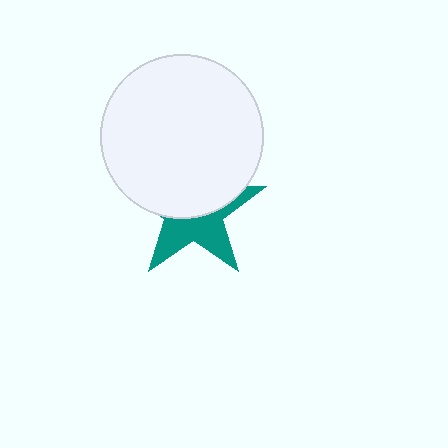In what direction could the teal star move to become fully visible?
The teal star could move down. That would shift it out from behind the white circle entirely.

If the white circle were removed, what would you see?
You would see the complete teal star.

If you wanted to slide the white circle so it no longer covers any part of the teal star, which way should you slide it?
Slide it up — that is the most direct way to separate the two shapes.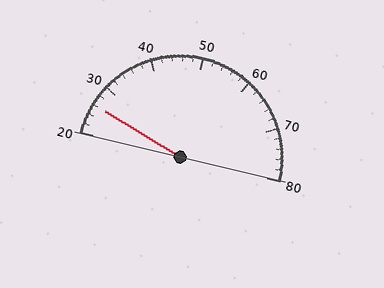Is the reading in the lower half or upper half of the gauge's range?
The reading is in the lower half of the range (20 to 80).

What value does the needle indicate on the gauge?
The needle indicates approximately 26.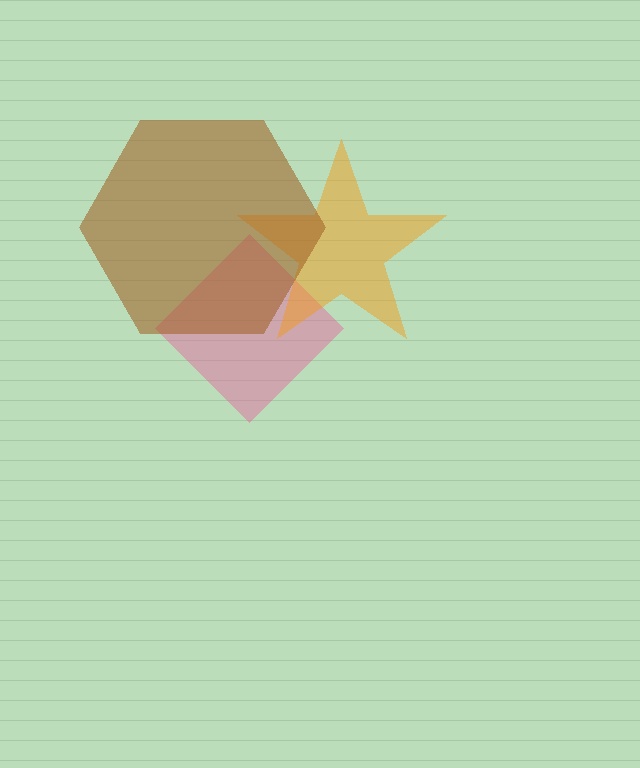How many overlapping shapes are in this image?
There are 3 overlapping shapes in the image.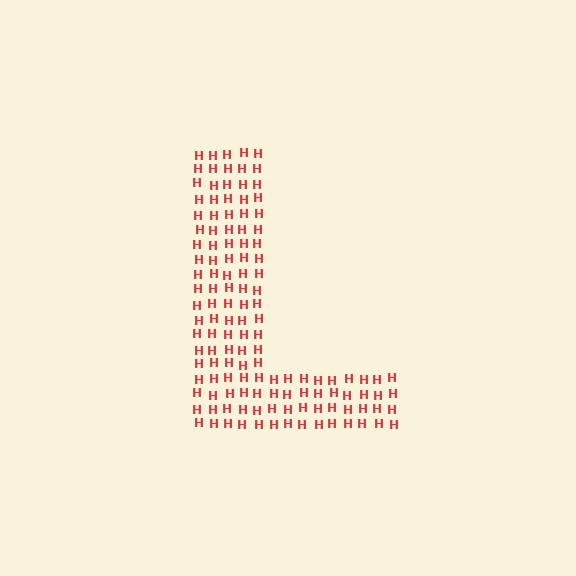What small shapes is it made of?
It is made of small letter H's.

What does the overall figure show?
The overall figure shows the letter L.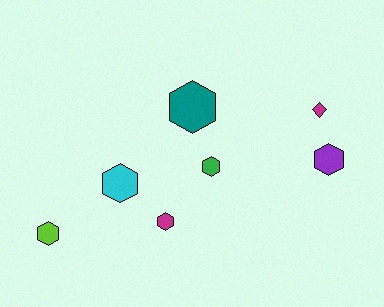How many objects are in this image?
There are 7 objects.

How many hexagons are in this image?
There are 6 hexagons.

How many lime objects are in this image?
There is 1 lime object.